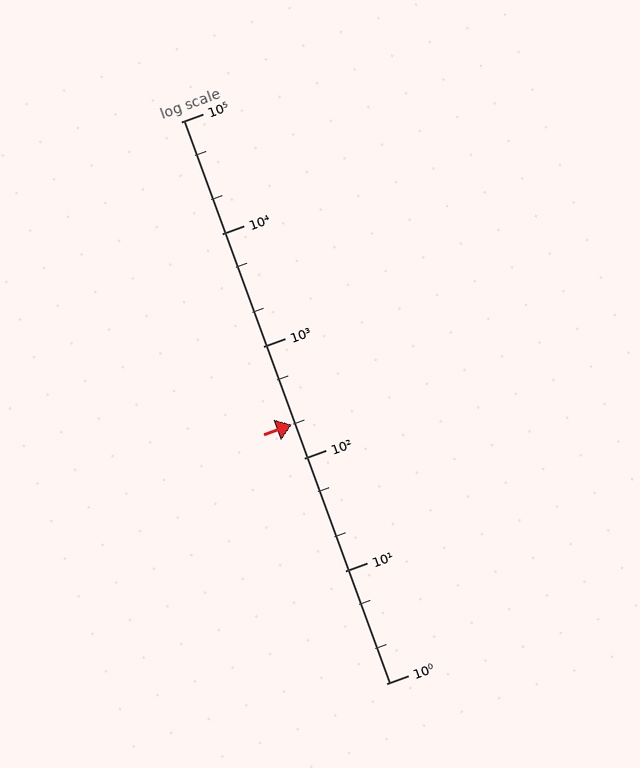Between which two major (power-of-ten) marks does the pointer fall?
The pointer is between 100 and 1000.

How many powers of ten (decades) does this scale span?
The scale spans 5 decades, from 1 to 100000.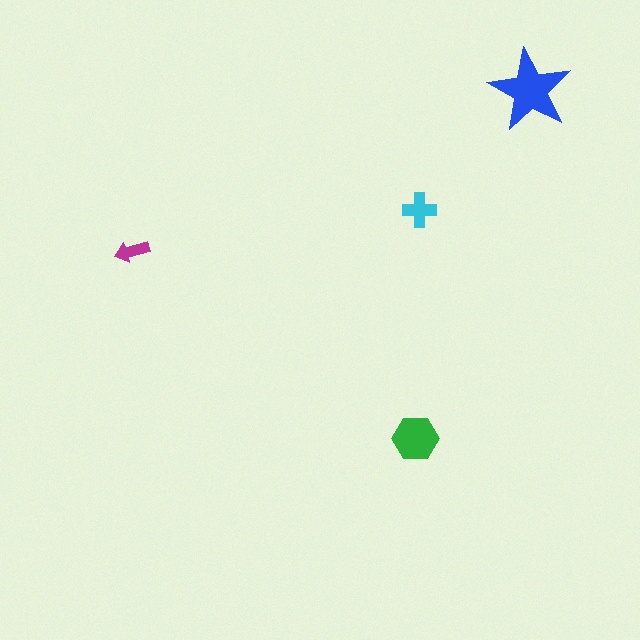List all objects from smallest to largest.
The magenta arrow, the cyan cross, the green hexagon, the blue star.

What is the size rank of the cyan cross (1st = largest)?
3rd.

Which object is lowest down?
The green hexagon is bottommost.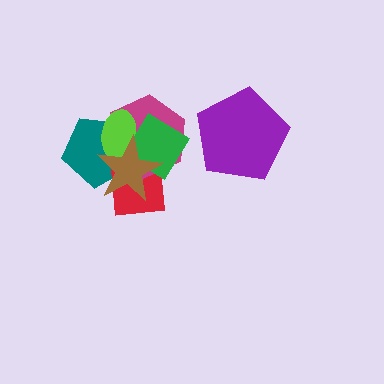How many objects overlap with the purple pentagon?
0 objects overlap with the purple pentagon.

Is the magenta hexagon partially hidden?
Yes, it is partially covered by another shape.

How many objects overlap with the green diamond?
5 objects overlap with the green diamond.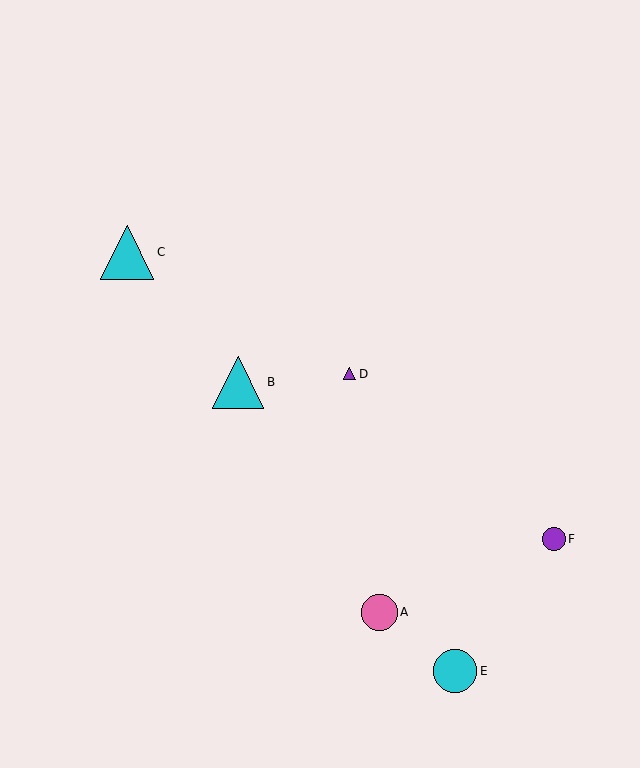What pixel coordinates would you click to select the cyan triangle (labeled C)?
Click at (127, 252) to select the cyan triangle C.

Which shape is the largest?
The cyan triangle (labeled C) is the largest.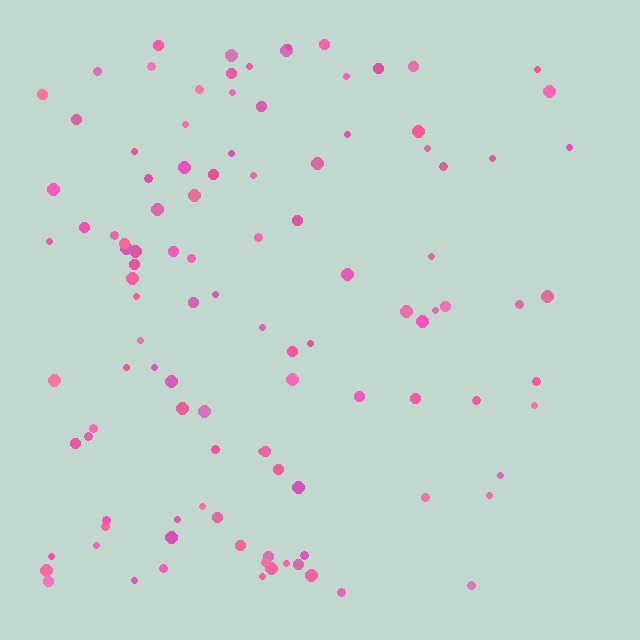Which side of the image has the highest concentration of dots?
The left.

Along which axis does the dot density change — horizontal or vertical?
Horizontal.